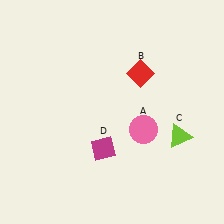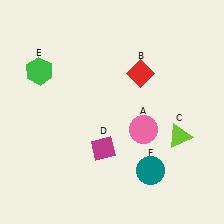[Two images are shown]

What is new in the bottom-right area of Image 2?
A teal circle (F) was added in the bottom-right area of Image 2.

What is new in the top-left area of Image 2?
A green hexagon (E) was added in the top-left area of Image 2.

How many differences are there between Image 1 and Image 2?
There are 2 differences between the two images.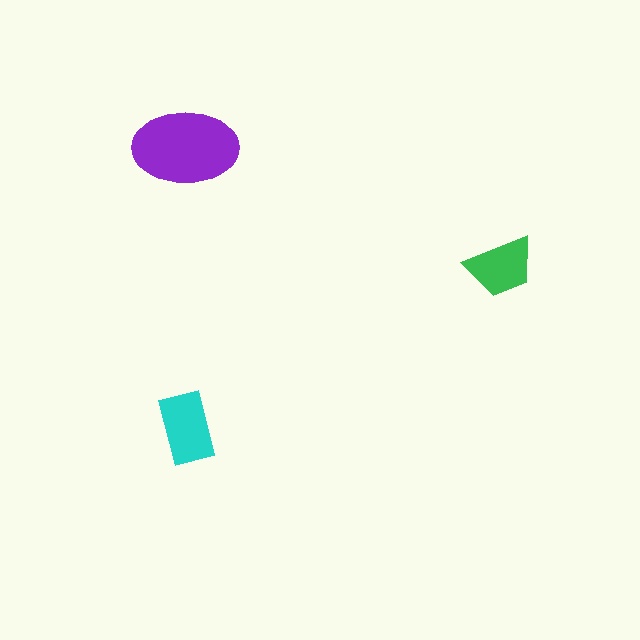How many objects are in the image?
There are 3 objects in the image.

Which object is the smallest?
The green trapezoid.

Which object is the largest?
The purple ellipse.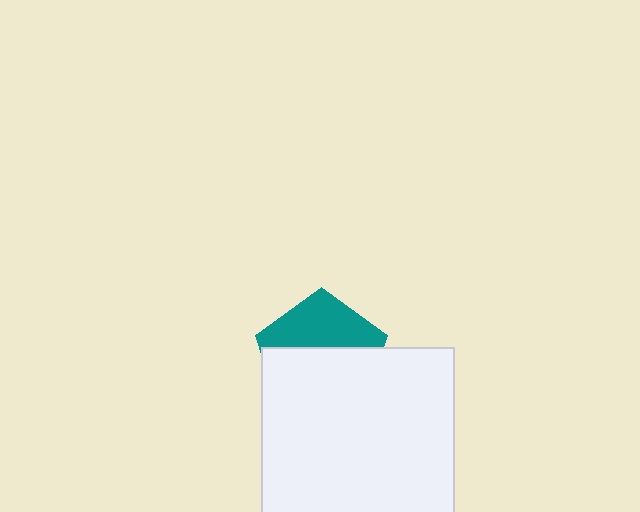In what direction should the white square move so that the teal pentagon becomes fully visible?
The white square should move down. That is the shortest direction to clear the overlap and leave the teal pentagon fully visible.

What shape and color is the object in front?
The object in front is a white square.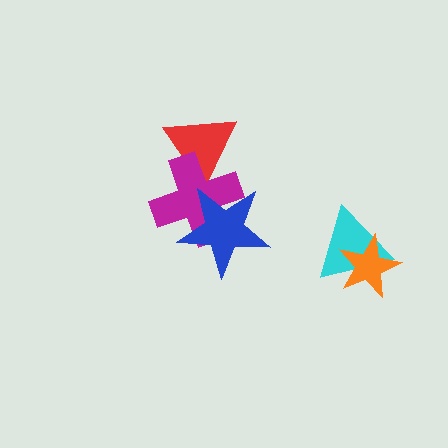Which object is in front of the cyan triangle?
The orange star is in front of the cyan triangle.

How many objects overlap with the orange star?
1 object overlaps with the orange star.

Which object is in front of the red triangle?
The magenta cross is in front of the red triangle.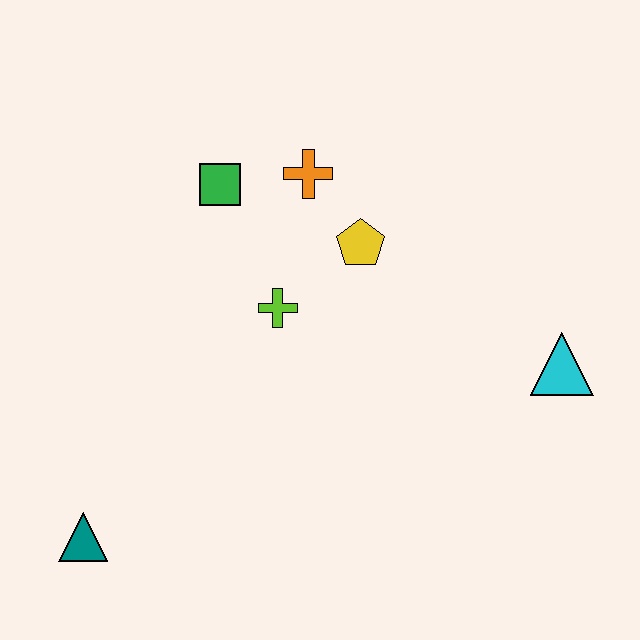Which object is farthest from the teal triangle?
The cyan triangle is farthest from the teal triangle.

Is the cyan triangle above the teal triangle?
Yes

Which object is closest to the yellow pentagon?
The orange cross is closest to the yellow pentagon.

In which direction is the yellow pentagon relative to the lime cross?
The yellow pentagon is to the right of the lime cross.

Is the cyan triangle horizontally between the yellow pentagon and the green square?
No